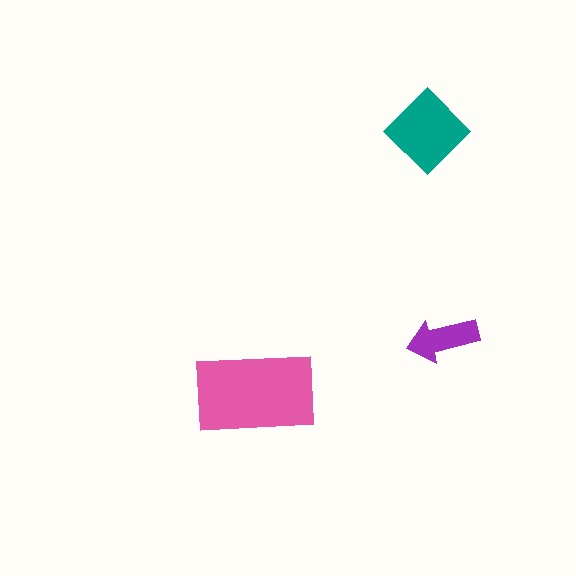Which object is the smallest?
The purple arrow.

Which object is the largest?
The pink rectangle.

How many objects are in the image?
There are 3 objects in the image.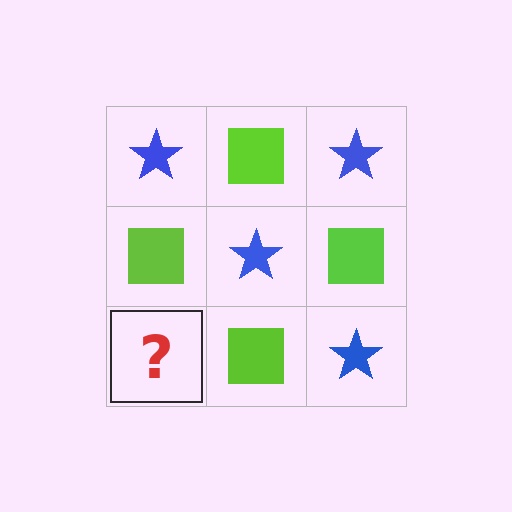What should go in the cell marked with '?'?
The missing cell should contain a blue star.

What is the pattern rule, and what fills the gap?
The rule is that it alternates blue star and lime square in a checkerboard pattern. The gap should be filled with a blue star.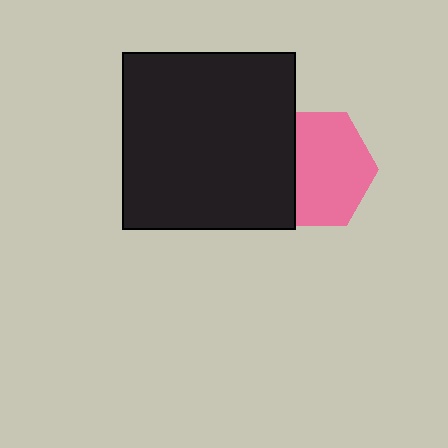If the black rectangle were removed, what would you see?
You would see the complete pink hexagon.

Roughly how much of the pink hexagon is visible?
Most of it is visible (roughly 69%).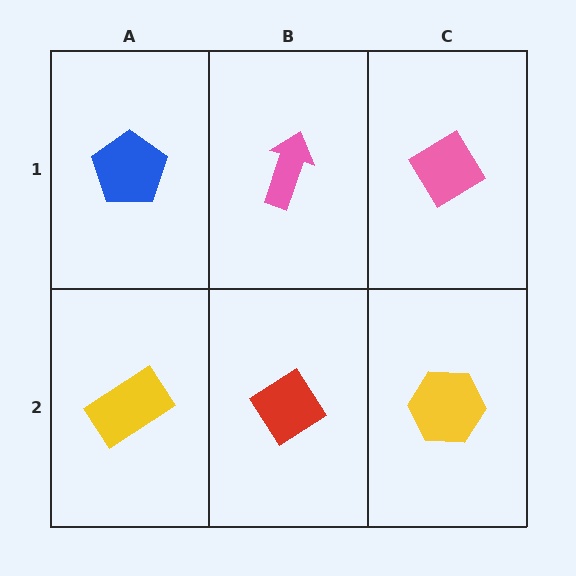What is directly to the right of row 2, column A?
A red diamond.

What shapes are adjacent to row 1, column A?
A yellow rectangle (row 2, column A), a pink arrow (row 1, column B).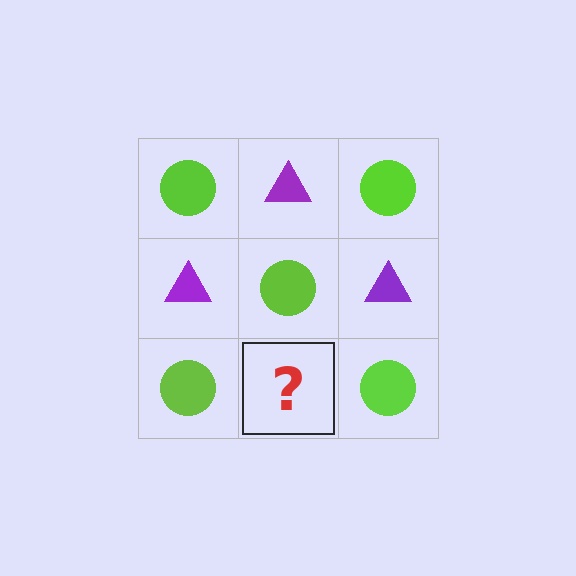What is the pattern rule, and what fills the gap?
The rule is that it alternates lime circle and purple triangle in a checkerboard pattern. The gap should be filled with a purple triangle.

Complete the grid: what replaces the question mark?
The question mark should be replaced with a purple triangle.